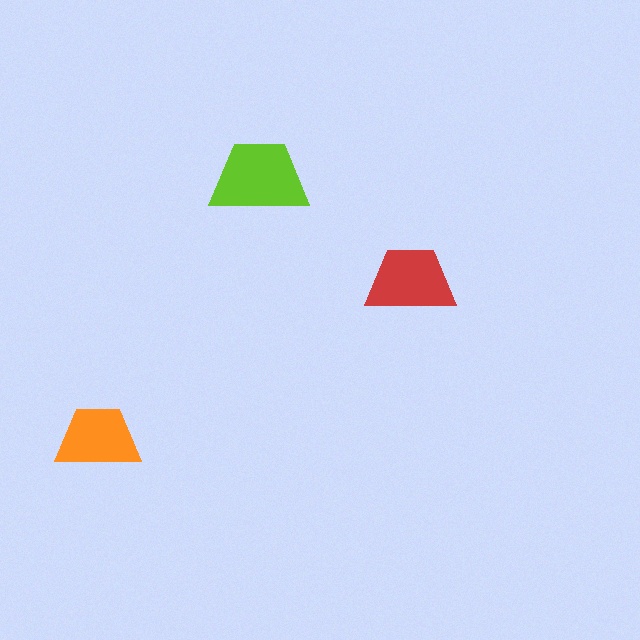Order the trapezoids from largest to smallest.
the lime one, the red one, the orange one.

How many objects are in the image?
There are 3 objects in the image.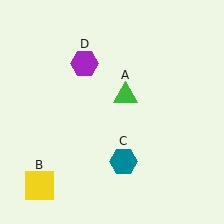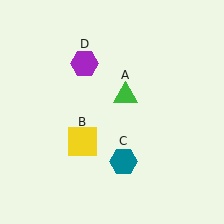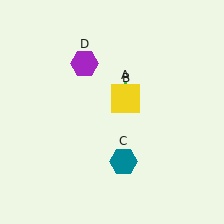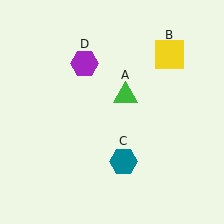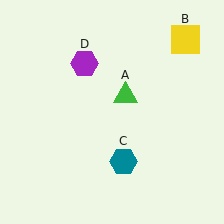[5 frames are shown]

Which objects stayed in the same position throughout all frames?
Green triangle (object A) and teal hexagon (object C) and purple hexagon (object D) remained stationary.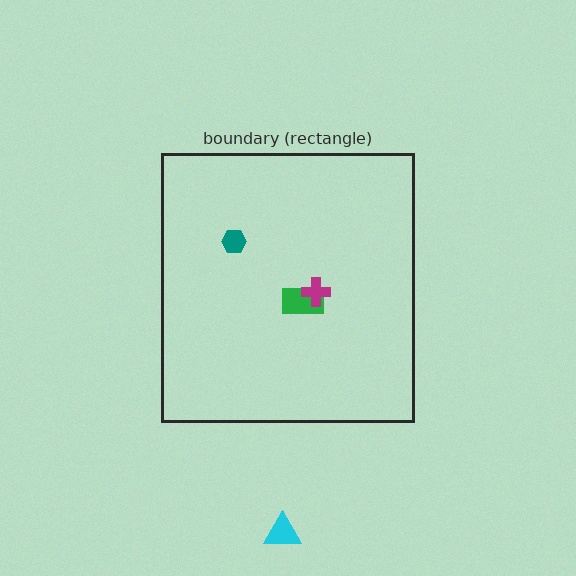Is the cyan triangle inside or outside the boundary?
Outside.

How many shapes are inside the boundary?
3 inside, 1 outside.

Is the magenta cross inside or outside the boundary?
Inside.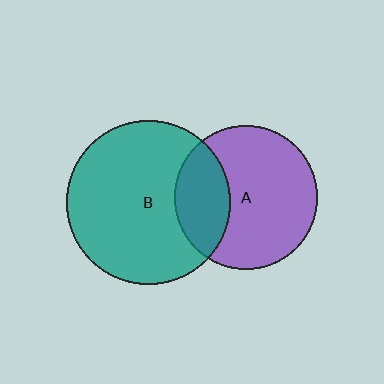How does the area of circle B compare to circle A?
Approximately 1.3 times.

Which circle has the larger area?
Circle B (teal).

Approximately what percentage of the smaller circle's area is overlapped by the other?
Approximately 30%.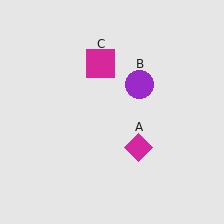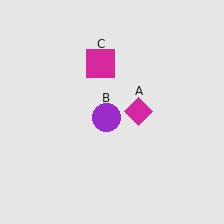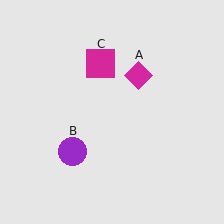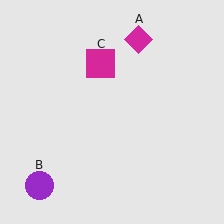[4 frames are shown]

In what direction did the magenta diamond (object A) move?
The magenta diamond (object A) moved up.